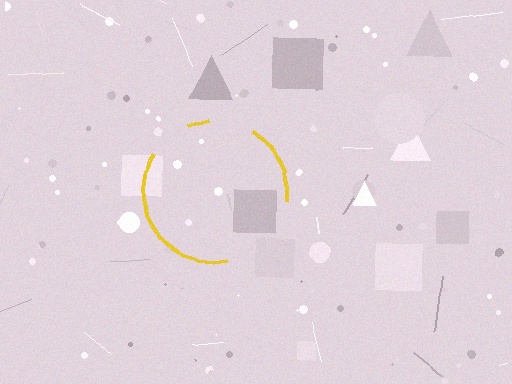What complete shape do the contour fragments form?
The contour fragments form a circle.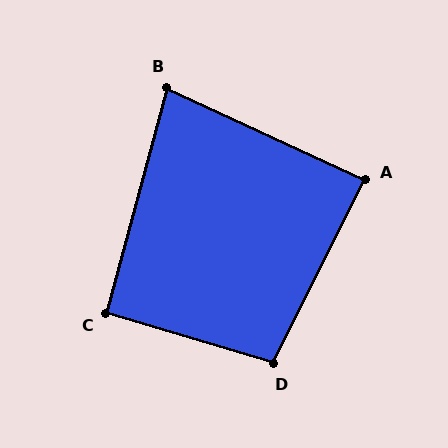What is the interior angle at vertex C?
Approximately 92 degrees (approximately right).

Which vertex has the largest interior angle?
D, at approximately 100 degrees.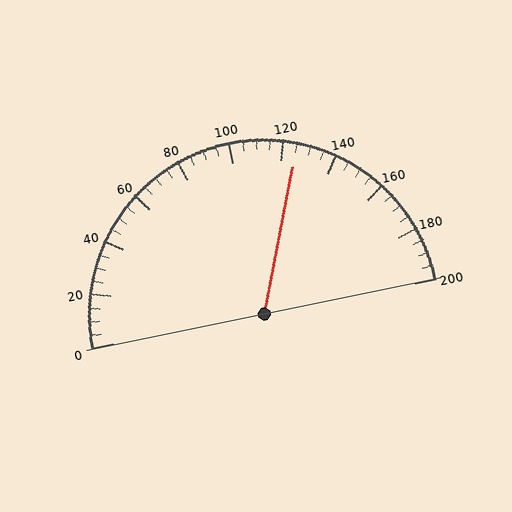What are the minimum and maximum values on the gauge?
The gauge ranges from 0 to 200.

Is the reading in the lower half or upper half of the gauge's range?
The reading is in the upper half of the range (0 to 200).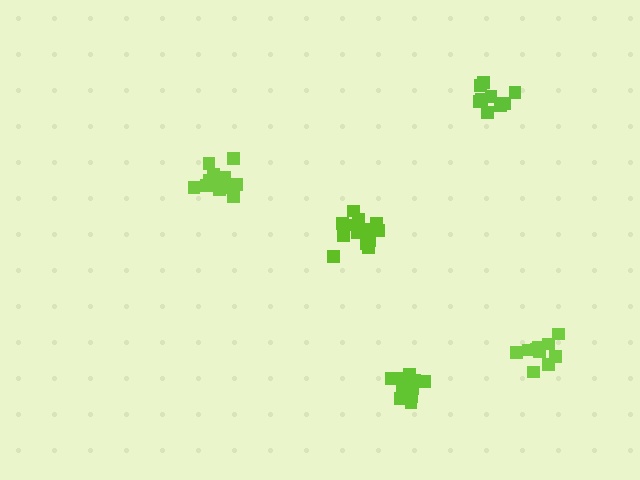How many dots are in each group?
Group 1: 13 dots, Group 2: 11 dots, Group 3: 14 dots, Group 4: 14 dots, Group 5: 12 dots (64 total).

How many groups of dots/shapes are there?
There are 5 groups.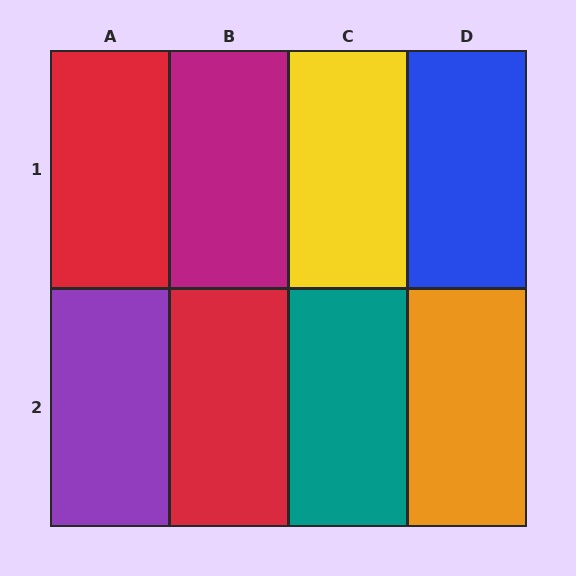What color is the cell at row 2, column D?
Orange.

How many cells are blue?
1 cell is blue.